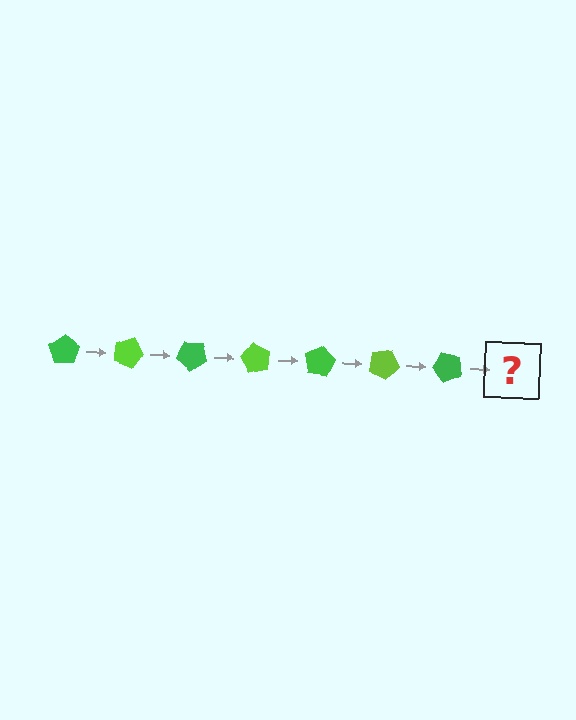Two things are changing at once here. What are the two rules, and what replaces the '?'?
The two rules are that it rotates 20 degrees each step and the color cycles through green and lime. The '?' should be a lime pentagon, rotated 140 degrees from the start.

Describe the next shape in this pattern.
It should be a lime pentagon, rotated 140 degrees from the start.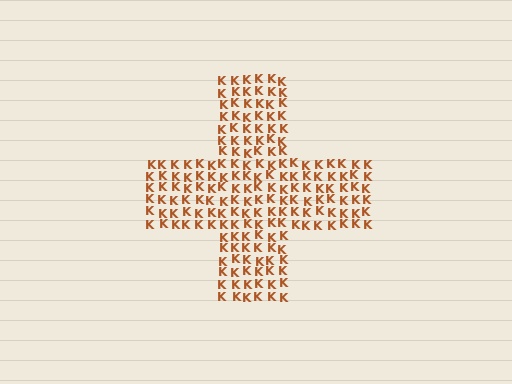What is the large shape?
The large shape is a cross.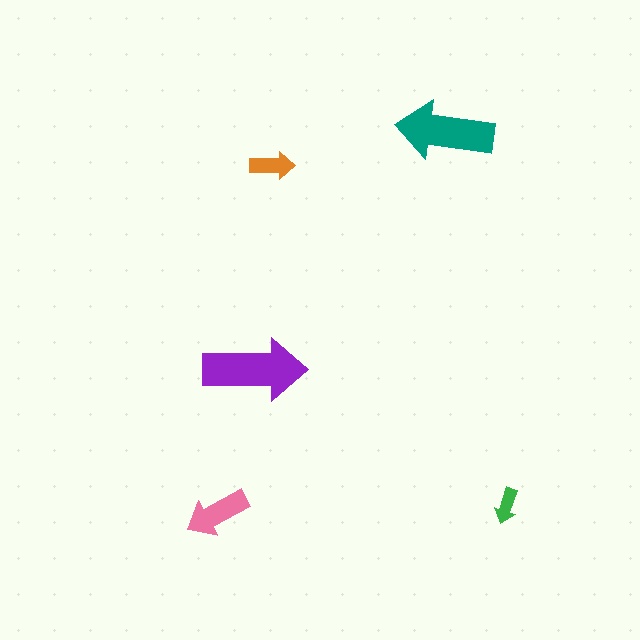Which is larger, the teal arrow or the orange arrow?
The teal one.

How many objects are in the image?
There are 5 objects in the image.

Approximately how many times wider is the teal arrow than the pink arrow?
About 1.5 times wider.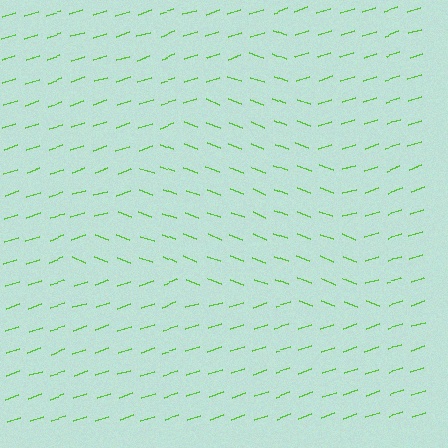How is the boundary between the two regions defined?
The boundary is defined purely by a change in line orientation (approximately 38 degrees difference). All lines are the same color and thickness.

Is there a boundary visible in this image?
Yes, there is a texture boundary formed by a change in line orientation.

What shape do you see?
I see a triangle.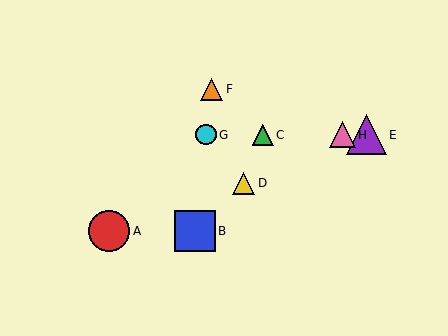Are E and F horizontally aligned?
No, E is at y≈135 and F is at y≈89.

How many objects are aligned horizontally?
4 objects (C, E, G, H) are aligned horizontally.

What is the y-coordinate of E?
Object E is at y≈135.